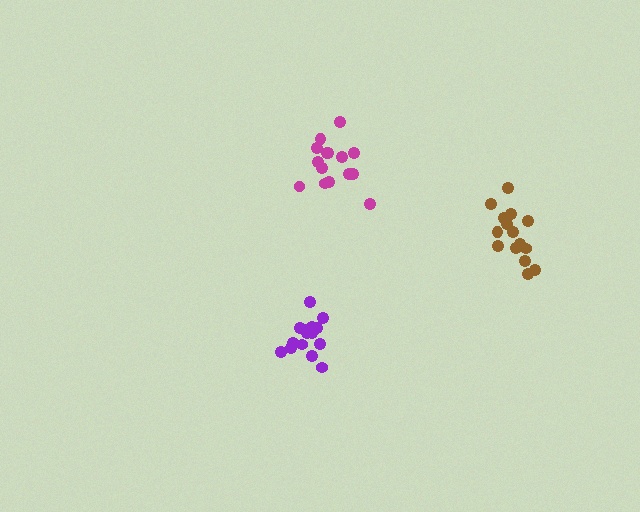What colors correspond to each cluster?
The clusters are colored: magenta, brown, purple.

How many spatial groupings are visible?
There are 3 spatial groupings.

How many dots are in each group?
Group 1: 15 dots, Group 2: 15 dots, Group 3: 16 dots (46 total).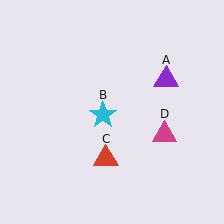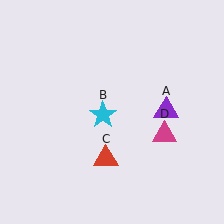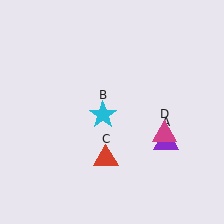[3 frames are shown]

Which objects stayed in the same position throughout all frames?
Cyan star (object B) and red triangle (object C) and magenta triangle (object D) remained stationary.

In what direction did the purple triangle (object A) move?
The purple triangle (object A) moved down.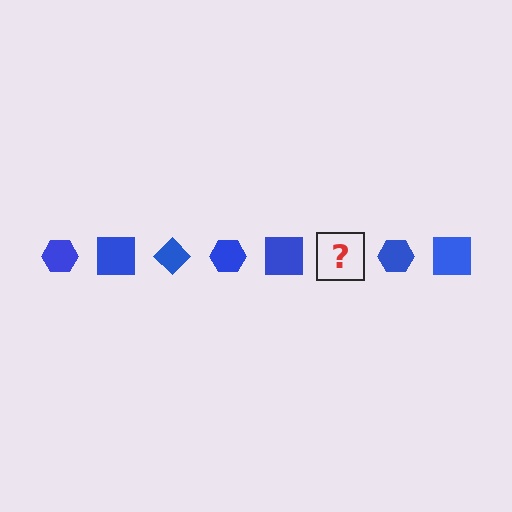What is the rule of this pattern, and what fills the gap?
The rule is that the pattern cycles through hexagon, square, diamond shapes in blue. The gap should be filled with a blue diamond.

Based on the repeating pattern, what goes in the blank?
The blank should be a blue diamond.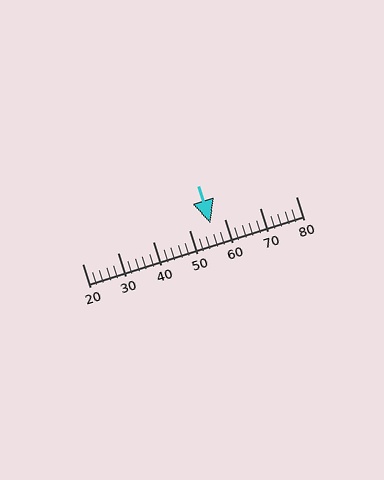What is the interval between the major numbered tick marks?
The major tick marks are spaced 10 units apart.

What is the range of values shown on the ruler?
The ruler shows values from 20 to 80.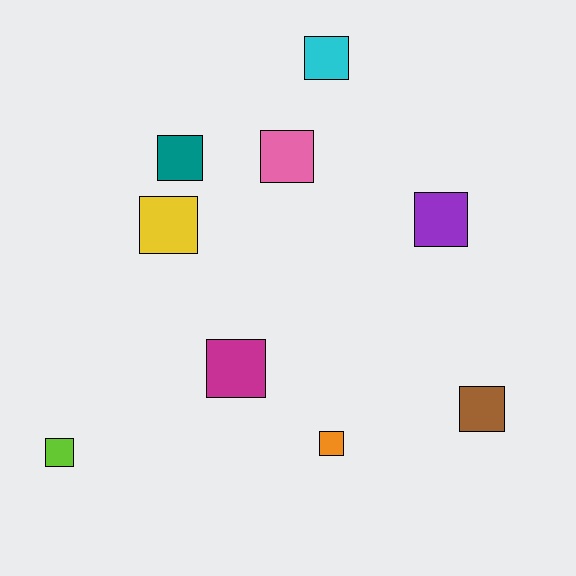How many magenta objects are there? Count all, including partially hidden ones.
There is 1 magenta object.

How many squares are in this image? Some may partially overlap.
There are 9 squares.